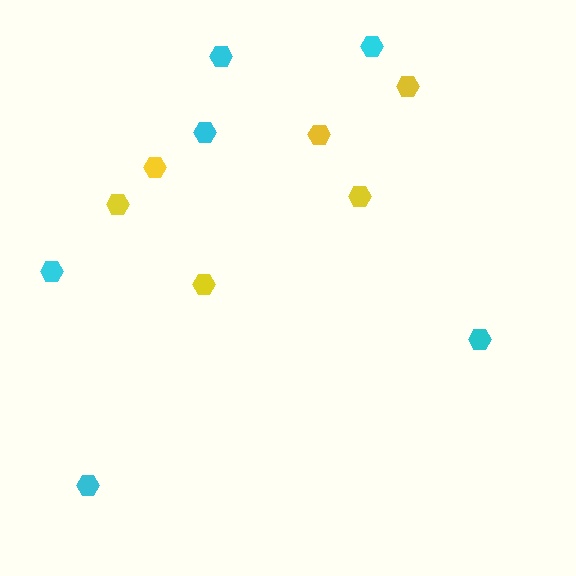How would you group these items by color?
There are 2 groups: one group of yellow hexagons (6) and one group of cyan hexagons (6).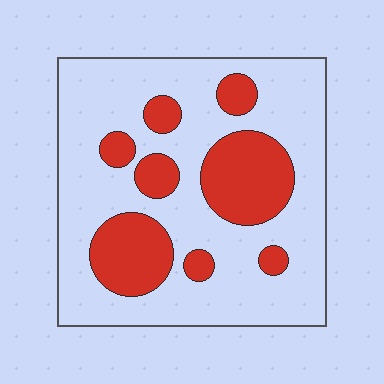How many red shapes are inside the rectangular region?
8.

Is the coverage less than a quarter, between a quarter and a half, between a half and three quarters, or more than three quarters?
Between a quarter and a half.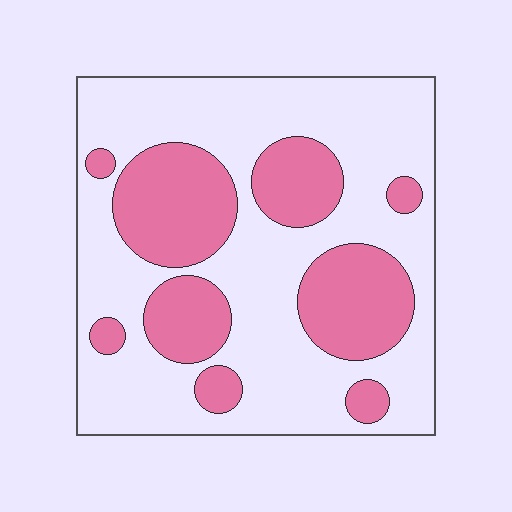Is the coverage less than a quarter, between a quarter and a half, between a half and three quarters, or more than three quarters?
Between a quarter and a half.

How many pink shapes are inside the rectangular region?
9.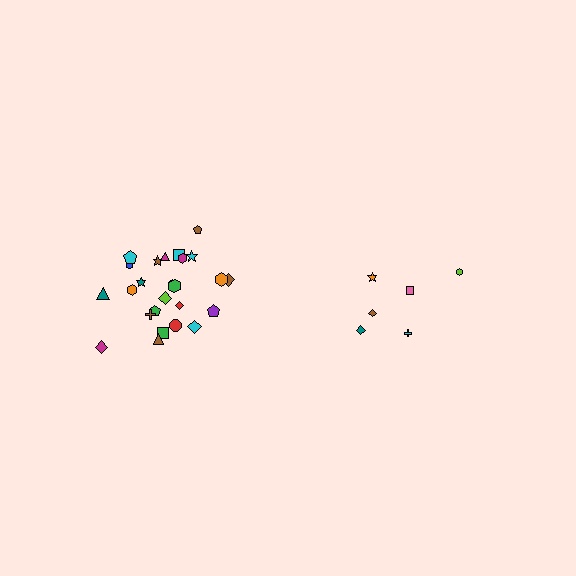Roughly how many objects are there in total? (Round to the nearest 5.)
Roughly 30 objects in total.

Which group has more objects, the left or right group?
The left group.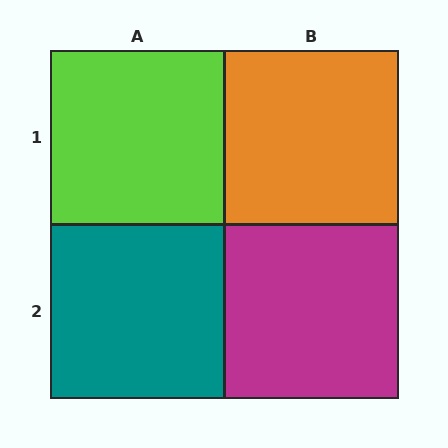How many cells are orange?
1 cell is orange.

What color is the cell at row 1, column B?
Orange.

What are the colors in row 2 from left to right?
Teal, magenta.